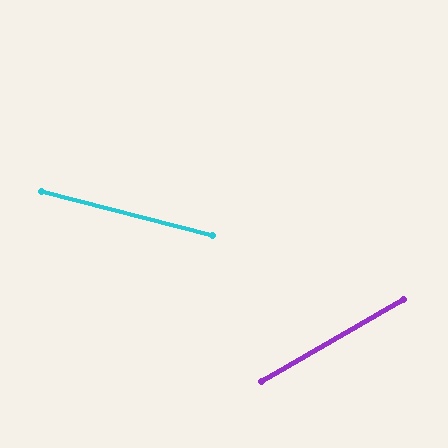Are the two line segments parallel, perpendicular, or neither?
Neither parallel nor perpendicular — they differ by about 44°.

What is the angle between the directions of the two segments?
Approximately 44 degrees.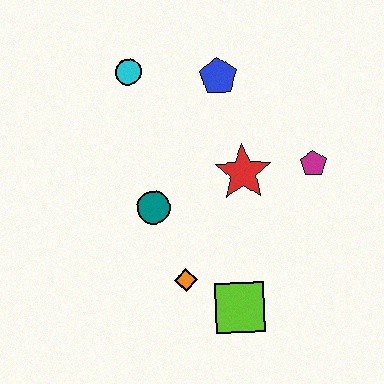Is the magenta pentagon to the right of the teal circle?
Yes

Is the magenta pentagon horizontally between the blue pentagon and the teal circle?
No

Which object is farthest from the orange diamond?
The cyan circle is farthest from the orange diamond.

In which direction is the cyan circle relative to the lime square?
The cyan circle is above the lime square.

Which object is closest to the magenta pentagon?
The red star is closest to the magenta pentagon.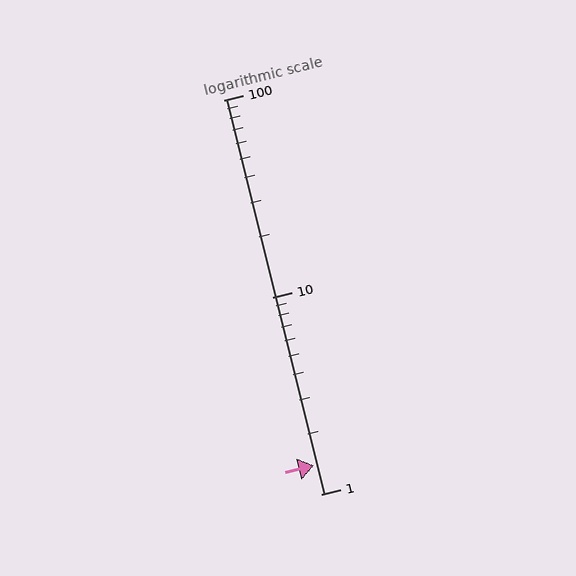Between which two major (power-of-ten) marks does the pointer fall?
The pointer is between 1 and 10.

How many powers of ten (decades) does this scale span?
The scale spans 2 decades, from 1 to 100.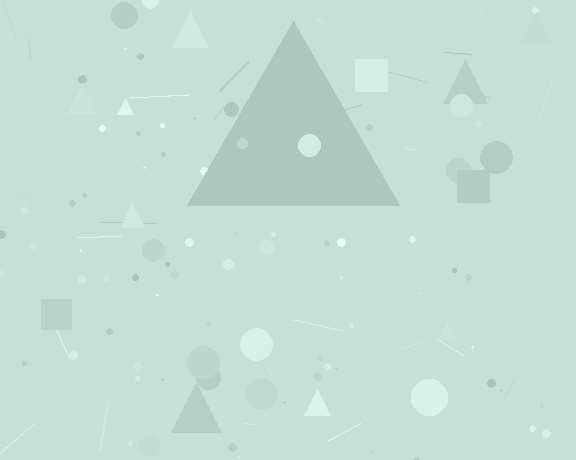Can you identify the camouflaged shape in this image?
The camouflaged shape is a triangle.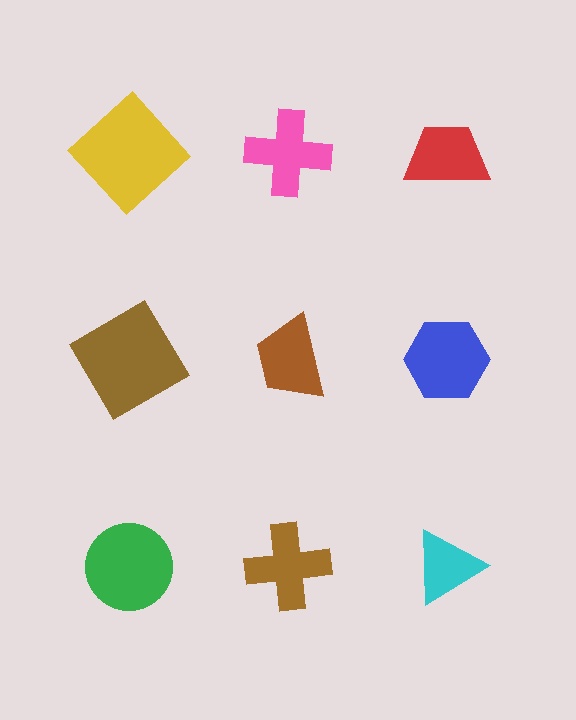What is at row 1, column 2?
A pink cross.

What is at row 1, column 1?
A yellow diamond.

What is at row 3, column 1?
A green circle.